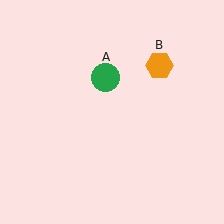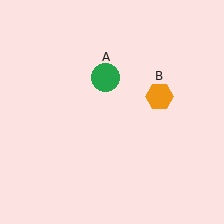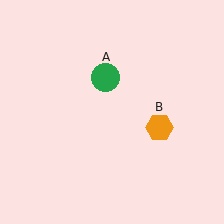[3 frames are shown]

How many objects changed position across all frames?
1 object changed position: orange hexagon (object B).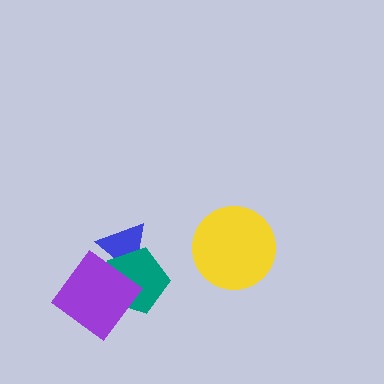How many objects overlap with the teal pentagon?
2 objects overlap with the teal pentagon.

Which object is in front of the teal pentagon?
The purple diamond is in front of the teal pentagon.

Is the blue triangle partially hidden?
Yes, it is partially covered by another shape.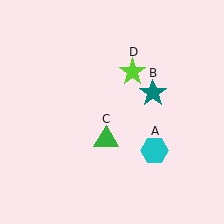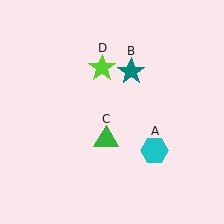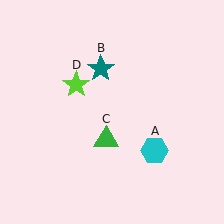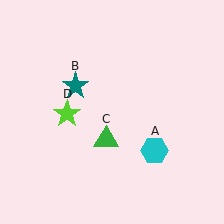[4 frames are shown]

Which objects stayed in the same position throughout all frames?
Cyan hexagon (object A) and green triangle (object C) remained stationary.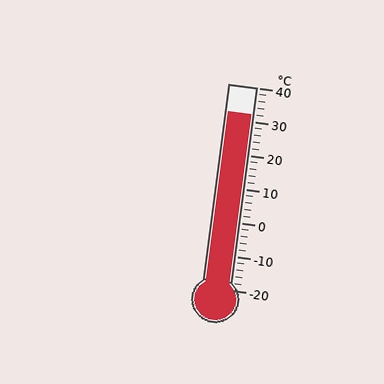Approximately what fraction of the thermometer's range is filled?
The thermometer is filled to approximately 85% of its range.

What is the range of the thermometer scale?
The thermometer scale ranges from -20°C to 40°C.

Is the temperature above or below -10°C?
The temperature is above -10°C.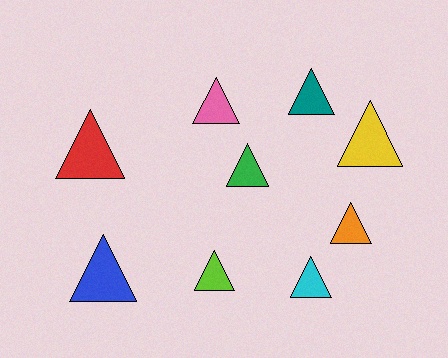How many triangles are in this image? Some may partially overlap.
There are 9 triangles.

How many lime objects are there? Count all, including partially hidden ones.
There is 1 lime object.